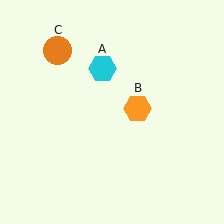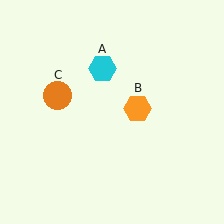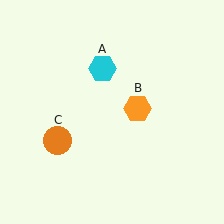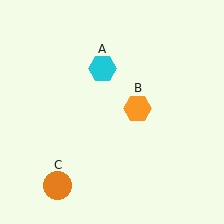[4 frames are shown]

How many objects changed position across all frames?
1 object changed position: orange circle (object C).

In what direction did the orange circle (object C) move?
The orange circle (object C) moved down.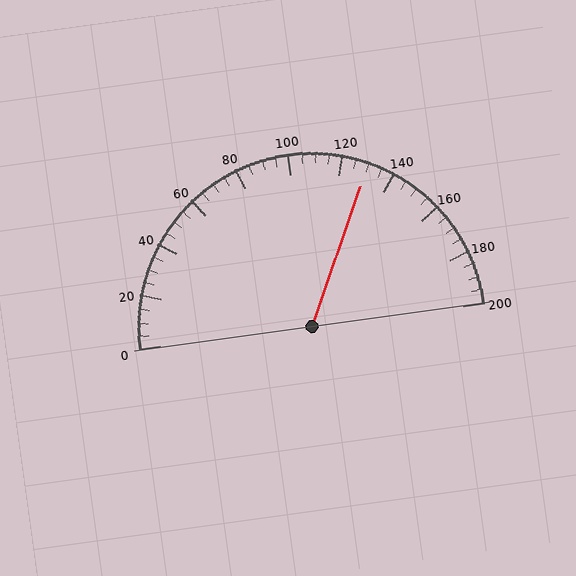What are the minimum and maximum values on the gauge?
The gauge ranges from 0 to 200.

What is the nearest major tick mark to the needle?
The nearest major tick mark is 120.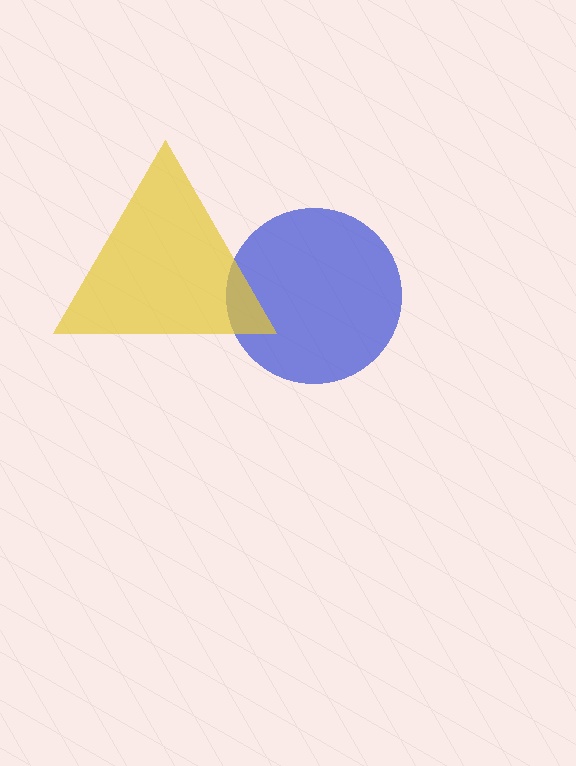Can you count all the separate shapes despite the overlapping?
Yes, there are 2 separate shapes.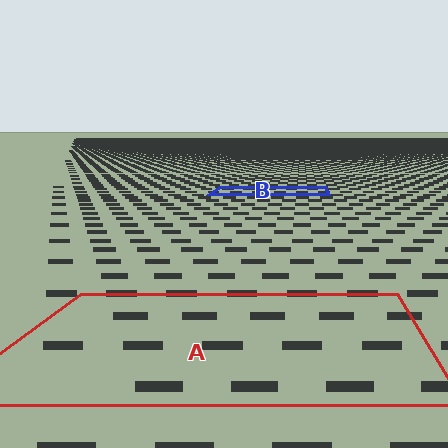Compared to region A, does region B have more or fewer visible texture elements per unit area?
Region B has more texture elements per unit area — they are packed more densely because it is farther away.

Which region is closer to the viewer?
Region A is closer. The texture elements there are larger and more spread out.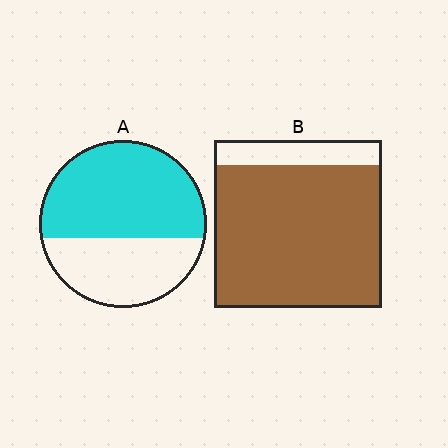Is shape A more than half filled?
Yes.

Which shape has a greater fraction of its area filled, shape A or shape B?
Shape B.